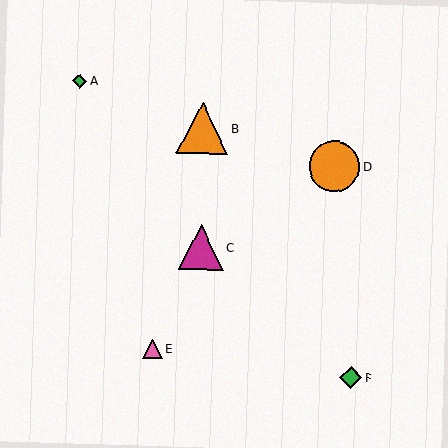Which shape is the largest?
The orange triangle (labeled B) is the largest.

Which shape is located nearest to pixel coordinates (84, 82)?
The green diamond (labeled A) at (80, 81) is nearest to that location.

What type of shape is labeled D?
Shape D is an orange circle.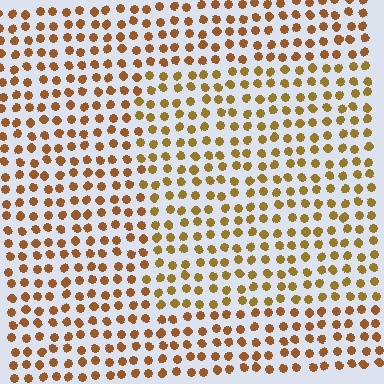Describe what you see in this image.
The image is filled with small brown elements in a uniform arrangement. A rectangle-shaped region is visible where the elements are tinted to a slightly different hue, forming a subtle color boundary.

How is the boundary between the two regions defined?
The boundary is defined purely by a slight shift in hue (about 18 degrees). Spacing, size, and orientation are identical on both sides.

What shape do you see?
I see a rectangle.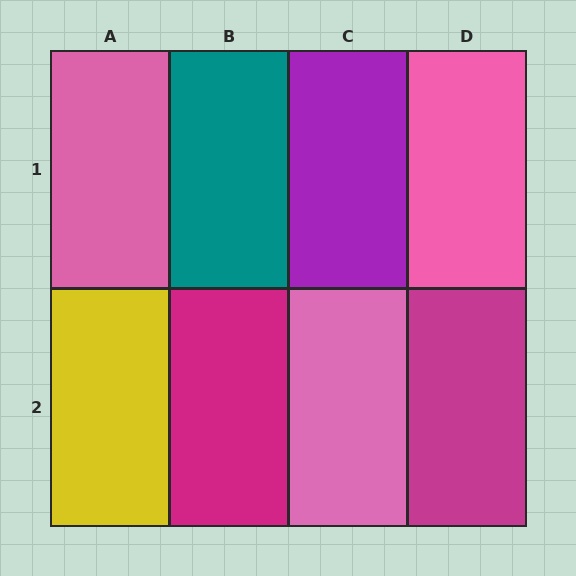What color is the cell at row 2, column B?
Magenta.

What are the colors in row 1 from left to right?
Pink, teal, purple, pink.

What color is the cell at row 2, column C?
Pink.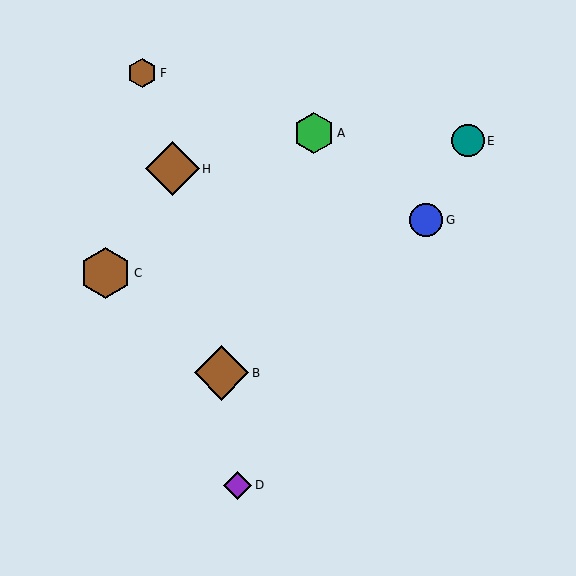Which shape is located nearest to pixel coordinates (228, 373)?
The brown diamond (labeled B) at (222, 373) is nearest to that location.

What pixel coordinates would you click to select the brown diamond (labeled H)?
Click at (172, 169) to select the brown diamond H.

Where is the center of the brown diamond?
The center of the brown diamond is at (222, 373).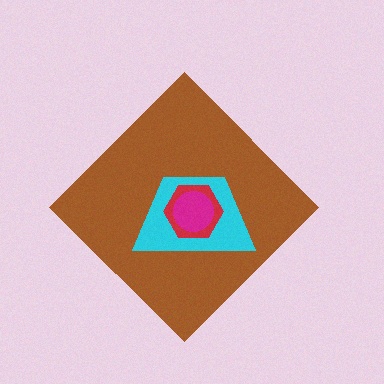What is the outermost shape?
The brown diamond.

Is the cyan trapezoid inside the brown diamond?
Yes.